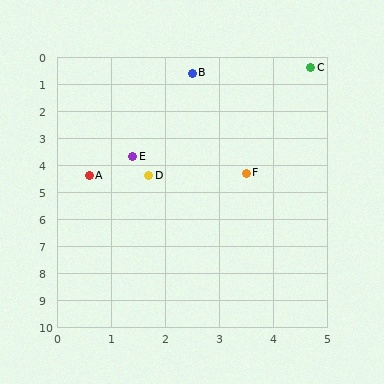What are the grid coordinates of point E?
Point E is at approximately (1.4, 3.7).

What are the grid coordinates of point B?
Point B is at approximately (2.5, 0.6).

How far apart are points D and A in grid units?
Points D and A are about 1.1 grid units apart.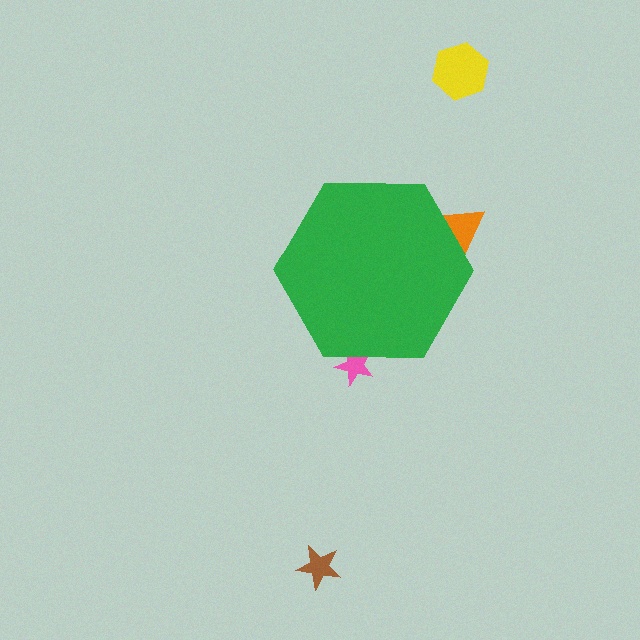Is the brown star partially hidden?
No, the brown star is fully visible.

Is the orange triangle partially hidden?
Yes, the orange triangle is partially hidden behind the green hexagon.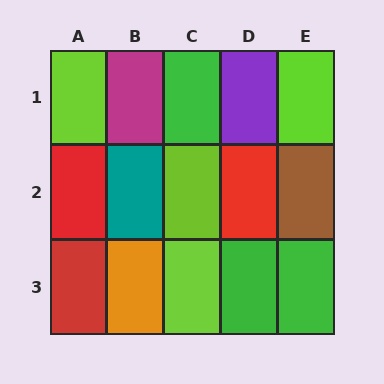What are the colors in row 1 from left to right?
Lime, magenta, green, purple, lime.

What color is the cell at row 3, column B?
Orange.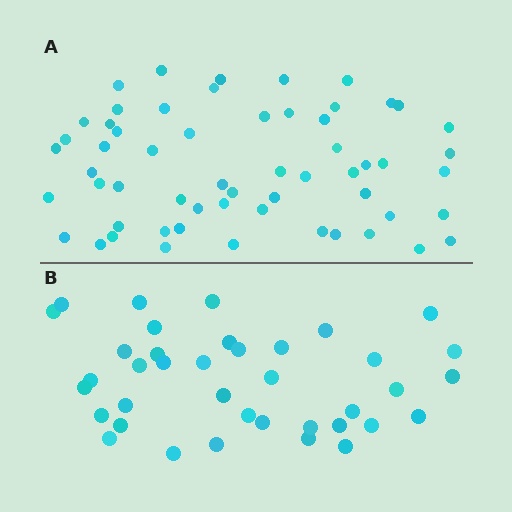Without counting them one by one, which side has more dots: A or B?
Region A (the top region) has more dots.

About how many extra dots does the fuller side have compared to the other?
Region A has approximately 20 more dots than region B.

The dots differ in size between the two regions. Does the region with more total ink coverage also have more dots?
No. Region B has more total ink coverage because its dots are larger, but region A actually contains more individual dots. Total area can be misleading — the number of items is what matters here.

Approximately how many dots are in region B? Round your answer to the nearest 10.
About 40 dots. (The exact count is 38, which rounds to 40.)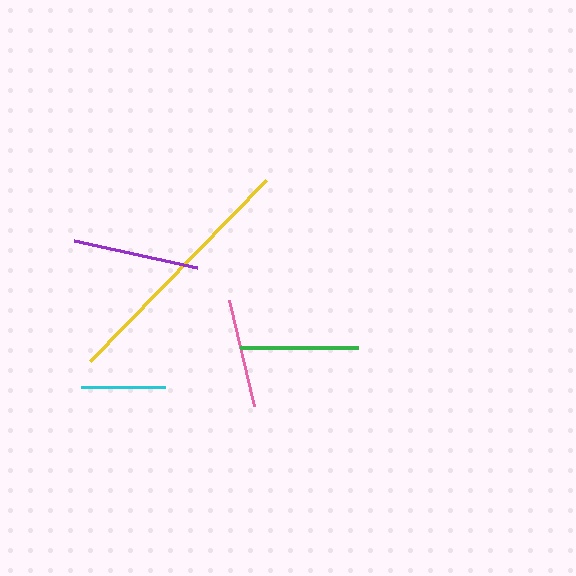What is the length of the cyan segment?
The cyan segment is approximately 85 pixels long.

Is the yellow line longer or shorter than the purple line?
The yellow line is longer than the purple line.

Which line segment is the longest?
The yellow line is the longest at approximately 253 pixels.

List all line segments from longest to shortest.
From longest to shortest: yellow, purple, green, pink, cyan.